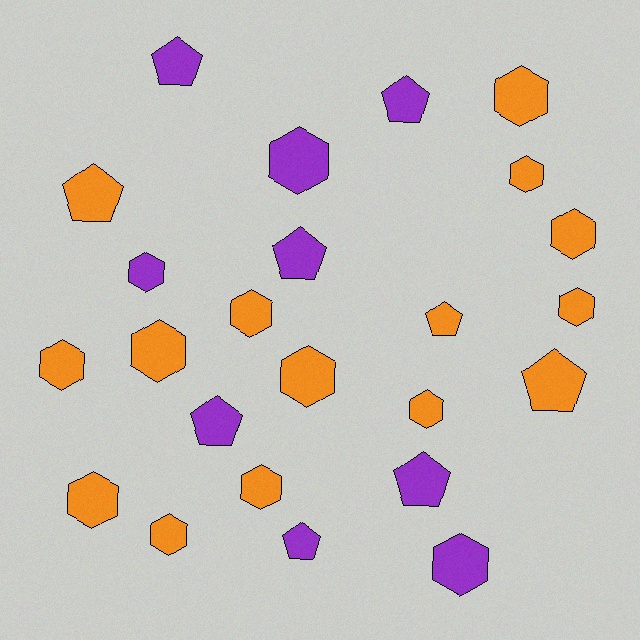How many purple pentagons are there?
There are 6 purple pentagons.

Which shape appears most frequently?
Hexagon, with 15 objects.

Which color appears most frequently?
Orange, with 15 objects.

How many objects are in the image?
There are 24 objects.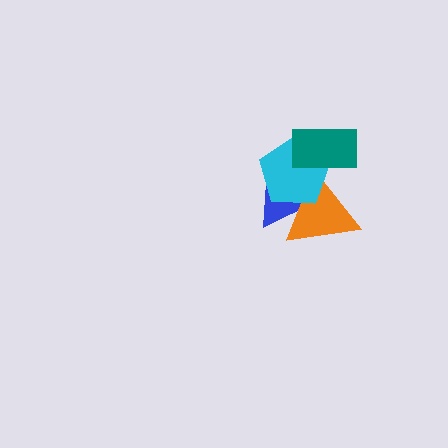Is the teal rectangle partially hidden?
No, no other shape covers it.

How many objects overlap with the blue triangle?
2 objects overlap with the blue triangle.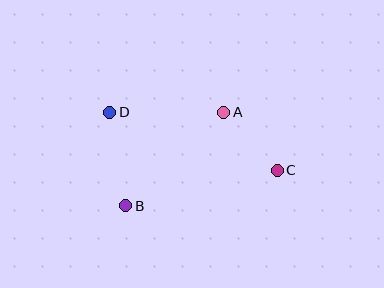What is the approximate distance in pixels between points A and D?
The distance between A and D is approximately 114 pixels.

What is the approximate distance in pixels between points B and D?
The distance between B and D is approximately 95 pixels.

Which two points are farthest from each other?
Points C and D are farthest from each other.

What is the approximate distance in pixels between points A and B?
The distance between A and B is approximately 135 pixels.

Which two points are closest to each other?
Points A and C are closest to each other.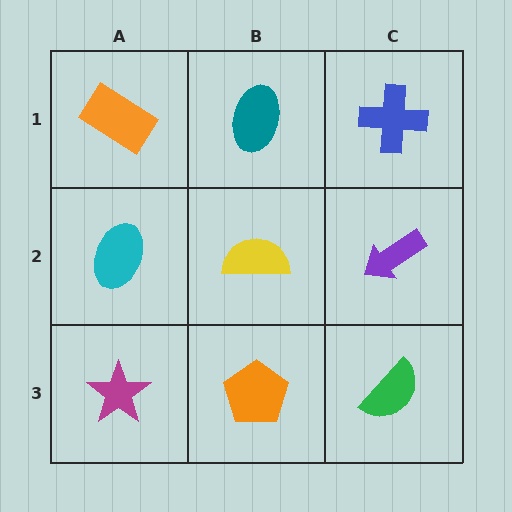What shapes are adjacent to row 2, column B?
A teal ellipse (row 1, column B), an orange pentagon (row 3, column B), a cyan ellipse (row 2, column A), a purple arrow (row 2, column C).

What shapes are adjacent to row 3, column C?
A purple arrow (row 2, column C), an orange pentagon (row 3, column B).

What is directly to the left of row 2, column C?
A yellow semicircle.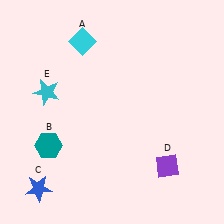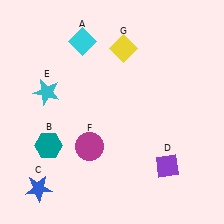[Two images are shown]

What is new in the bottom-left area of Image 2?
A magenta circle (F) was added in the bottom-left area of Image 2.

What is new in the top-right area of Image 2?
A yellow diamond (G) was added in the top-right area of Image 2.